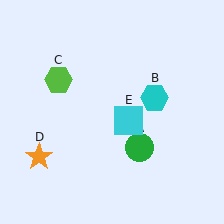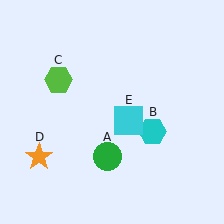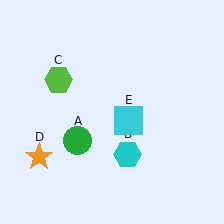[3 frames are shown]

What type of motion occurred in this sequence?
The green circle (object A), cyan hexagon (object B) rotated clockwise around the center of the scene.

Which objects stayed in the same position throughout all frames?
Lime hexagon (object C) and orange star (object D) and cyan square (object E) remained stationary.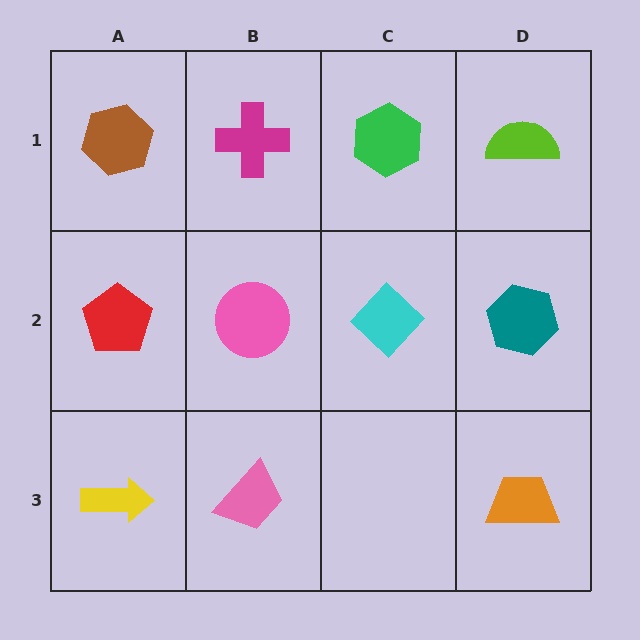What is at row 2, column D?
A teal hexagon.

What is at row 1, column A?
A brown hexagon.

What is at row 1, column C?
A green hexagon.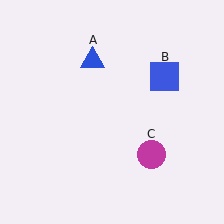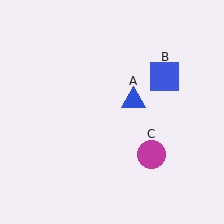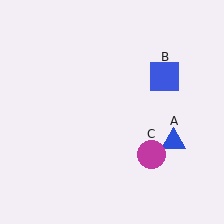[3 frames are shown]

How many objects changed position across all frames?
1 object changed position: blue triangle (object A).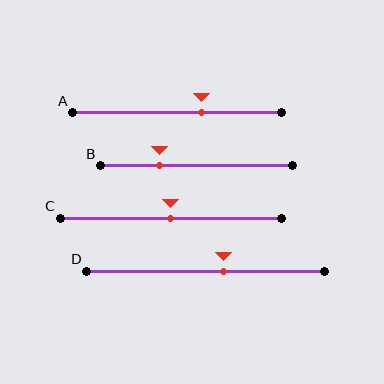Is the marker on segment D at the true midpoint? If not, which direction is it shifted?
No, the marker on segment D is shifted to the right by about 8% of the segment length.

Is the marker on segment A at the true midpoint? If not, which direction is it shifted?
No, the marker on segment A is shifted to the right by about 12% of the segment length.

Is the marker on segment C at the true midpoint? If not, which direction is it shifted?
Yes, the marker on segment C is at the true midpoint.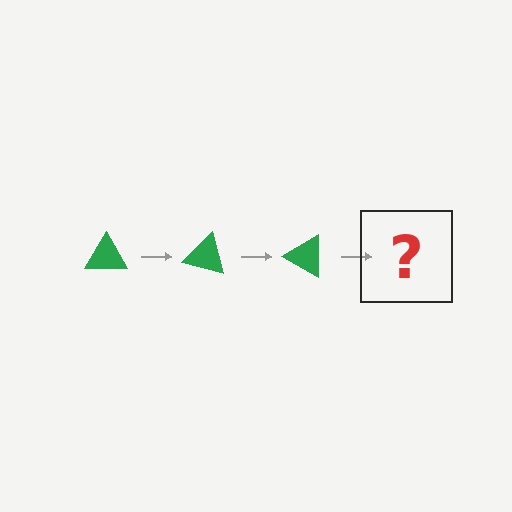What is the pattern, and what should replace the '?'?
The pattern is that the triangle rotates 15 degrees each step. The '?' should be a green triangle rotated 45 degrees.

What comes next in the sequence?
The next element should be a green triangle rotated 45 degrees.